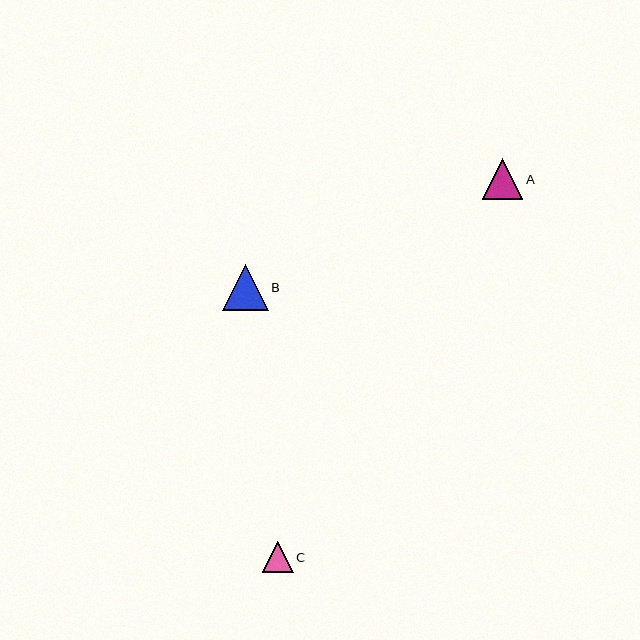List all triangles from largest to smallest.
From largest to smallest: B, A, C.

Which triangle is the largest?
Triangle B is the largest with a size of approximately 46 pixels.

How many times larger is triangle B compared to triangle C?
Triangle B is approximately 1.5 times the size of triangle C.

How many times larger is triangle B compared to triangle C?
Triangle B is approximately 1.5 times the size of triangle C.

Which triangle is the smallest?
Triangle C is the smallest with a size of approximately 31 pixels.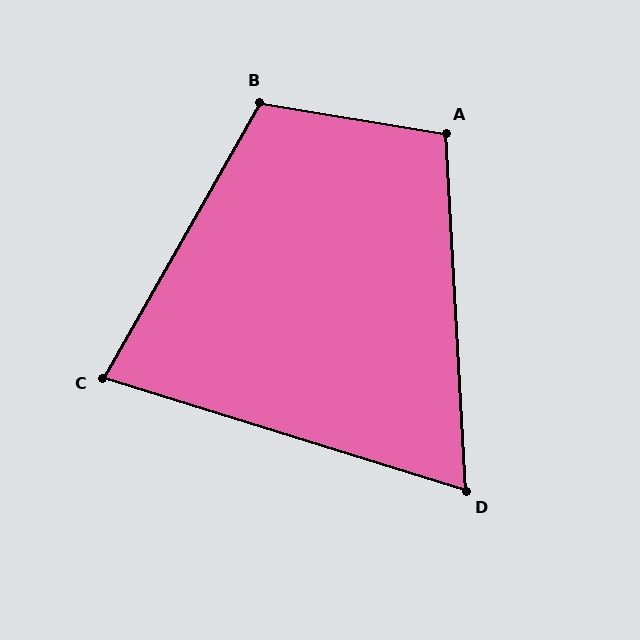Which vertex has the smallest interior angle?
D, at approximately 70 degrees.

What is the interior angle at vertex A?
Approximately 103 degrees (obtuse).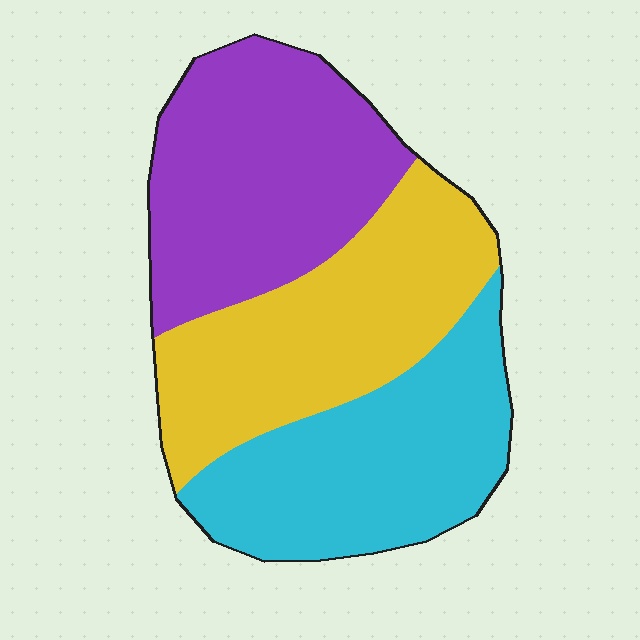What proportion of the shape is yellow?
Yellow covers 34% of the shape.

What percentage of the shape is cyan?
Cyan covers roughly 30% of the shape.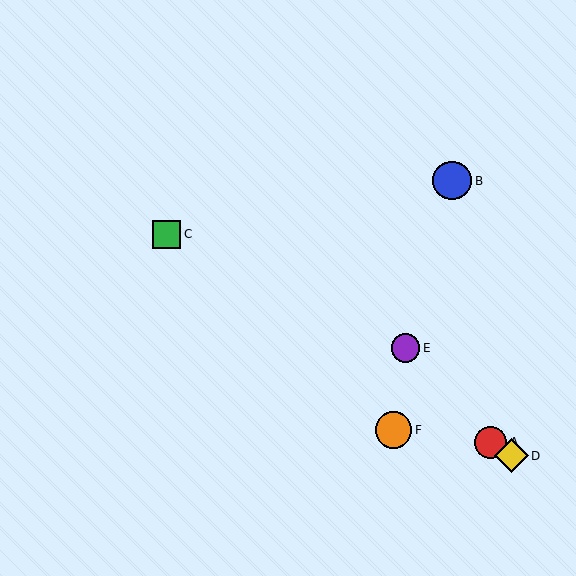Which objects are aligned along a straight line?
Objects A, C, D are aligned along a straight line.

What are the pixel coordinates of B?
Object B is at (452, 181).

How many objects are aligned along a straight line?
3 objects (A, C, D) are aligned along a straight line.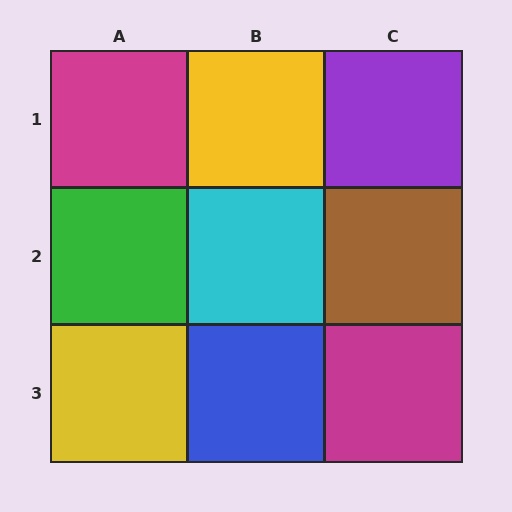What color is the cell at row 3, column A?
Yellow.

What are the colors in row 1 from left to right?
Magenta, yellow, purple.